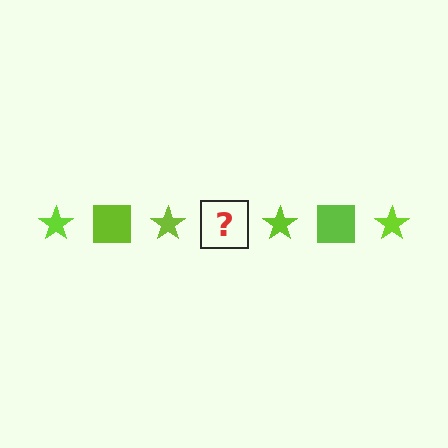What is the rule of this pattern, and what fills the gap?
The rule is that the pattern cycles through star, square shapes in lime. The gap should be filled with a lime square.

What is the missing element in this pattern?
The missing element is a lime square.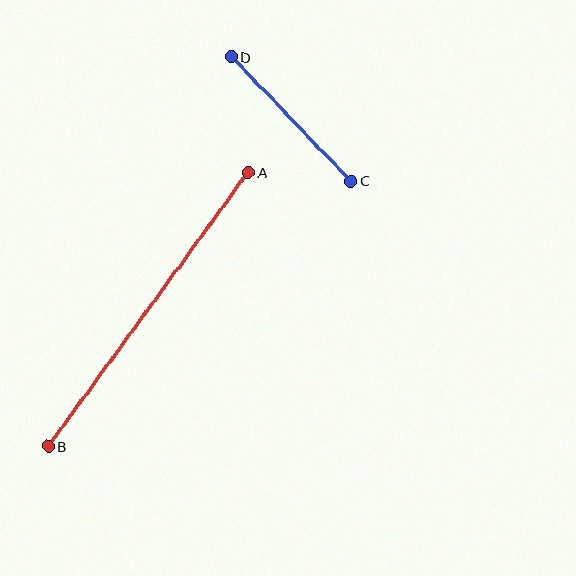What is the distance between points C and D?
The distance is approximately 173 pixels.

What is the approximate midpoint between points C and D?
The midpoint is at approximately (291, 119) pixels.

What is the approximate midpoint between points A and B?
The midpoint is at approximately (148, 309) pixels.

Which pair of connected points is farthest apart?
Points A and B are farthest apart.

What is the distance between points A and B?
The distance is approximately 340 pixels.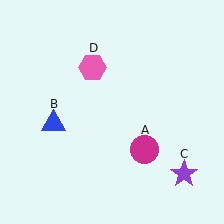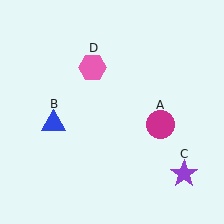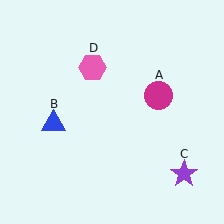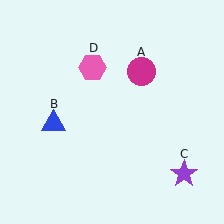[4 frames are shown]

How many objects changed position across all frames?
1 object changed position: magenta circle (object A).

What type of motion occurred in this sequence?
The magenta circle (object A) rotated counterclockwise around the center of the scene.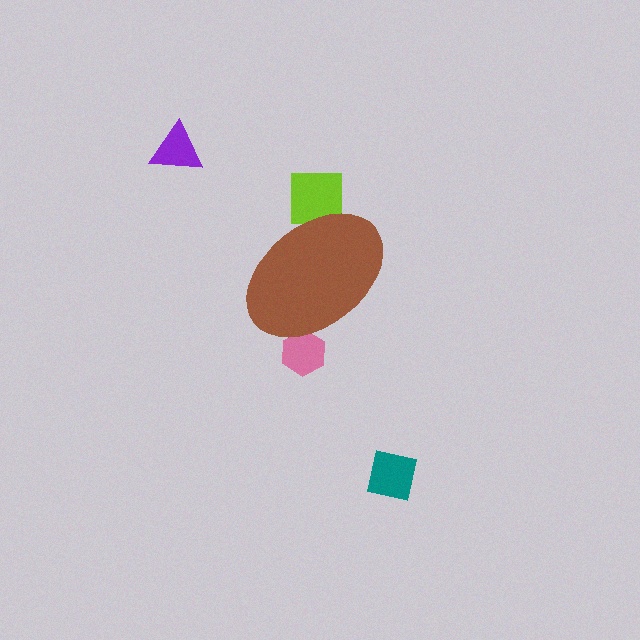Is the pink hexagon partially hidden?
Yes, the pink hexagon is partially hidden behind the brown ellipse.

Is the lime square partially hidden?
Yes, the lime square is partially hidden behind the brown ellipse.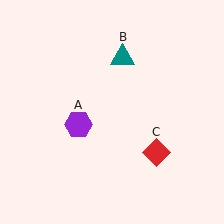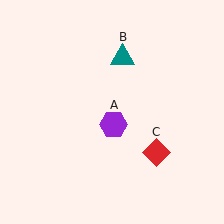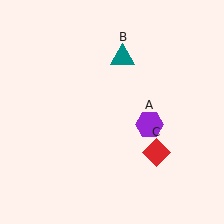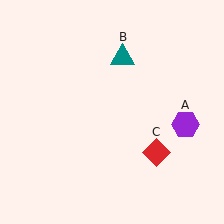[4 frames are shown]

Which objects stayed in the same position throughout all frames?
Teal triangle (object B) and red diamond (object C) remained stationary.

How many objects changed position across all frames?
1 object changed position: purple hexagon (object A).